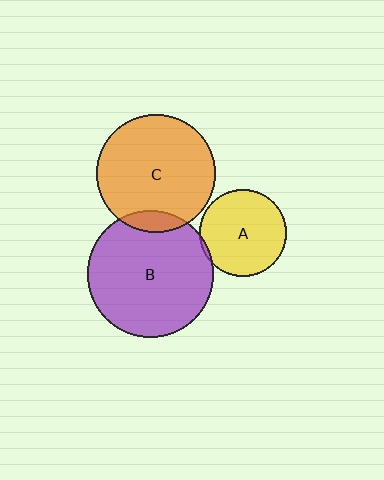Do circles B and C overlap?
Yes.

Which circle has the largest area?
Circle B (purple).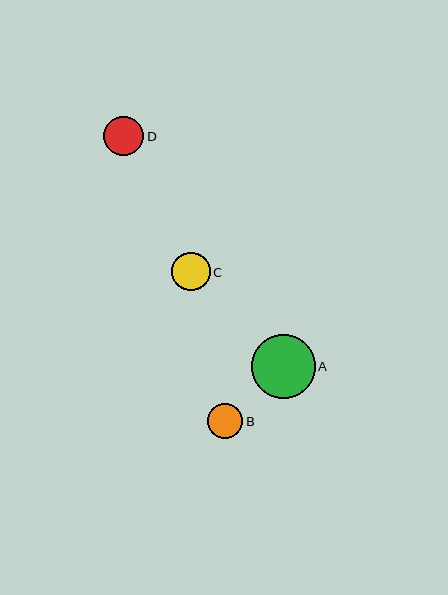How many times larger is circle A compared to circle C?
Circle A is approximately 1.6 times the size of circle C.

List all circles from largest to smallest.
From largest to smallest: A, D, C, B.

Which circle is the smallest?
Circle B is the smallest with a size of approximately 35 pixels.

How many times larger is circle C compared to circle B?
Circle C is approximately 1.1 times the size of circle B.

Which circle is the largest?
Circle A is the largest with a size of approximately 64 pixels.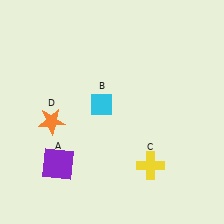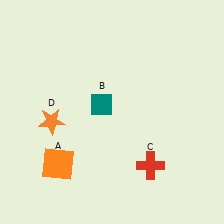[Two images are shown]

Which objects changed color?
A changed from purple to orange. B changed from cyan to teal. C changed from yellow to red.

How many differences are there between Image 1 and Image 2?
There are 3 differences between the two images.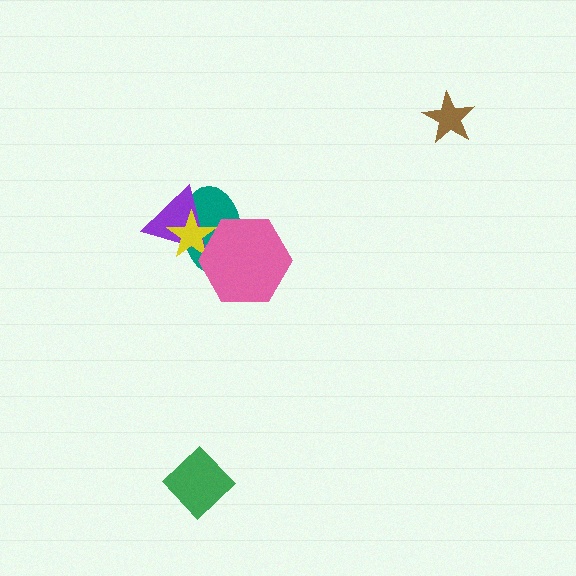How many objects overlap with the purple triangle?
3 objects overlap with the purple triangle.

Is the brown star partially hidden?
No, no other shape covers it.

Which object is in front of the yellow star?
The pink hexagon is in front of the yellow star.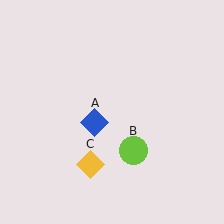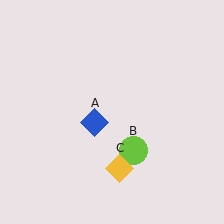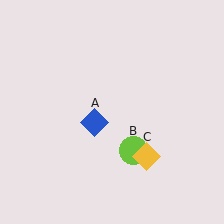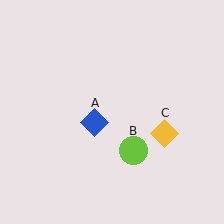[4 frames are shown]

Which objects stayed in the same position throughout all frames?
Blue diamond (object A) and lime circle (object B) remained stationary.